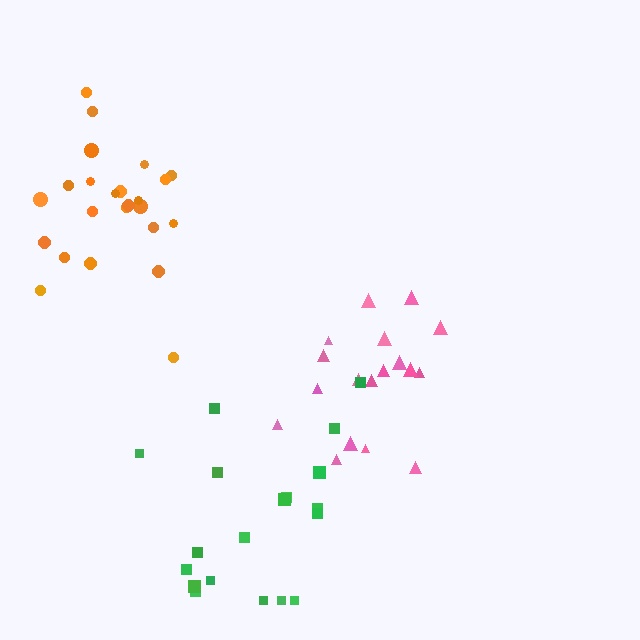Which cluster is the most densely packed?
Orange.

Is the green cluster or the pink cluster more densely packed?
Pink.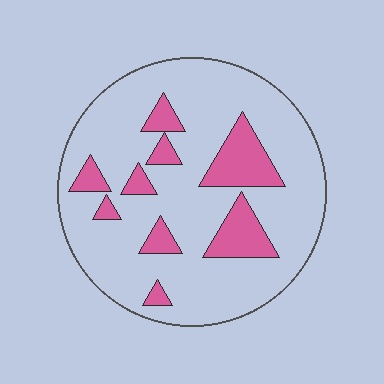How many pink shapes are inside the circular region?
9.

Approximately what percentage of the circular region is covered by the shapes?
Approximately 20%.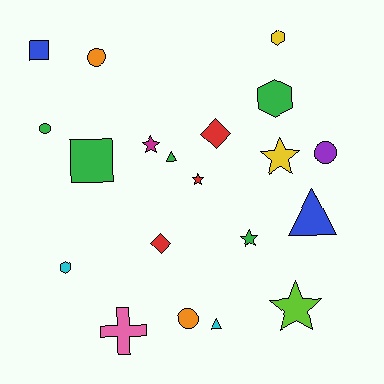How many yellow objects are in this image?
There are 2 yellow objects.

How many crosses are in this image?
There is 1 cross.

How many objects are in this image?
There are 20 objects.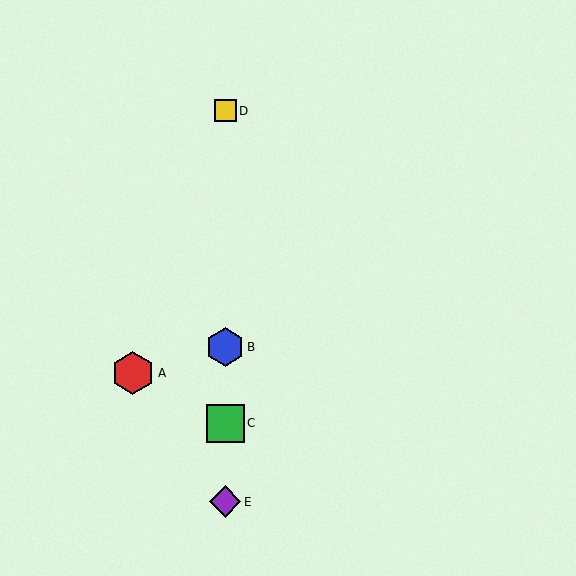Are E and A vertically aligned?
No, E is at x≈225 and A is at x≈133.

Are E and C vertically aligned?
Yes, both are at x≈225.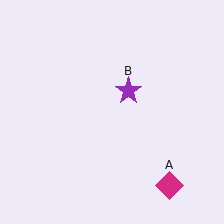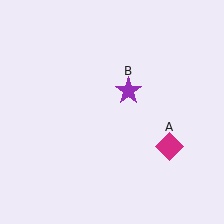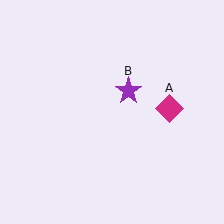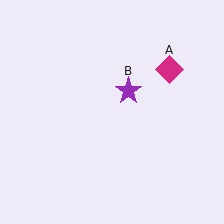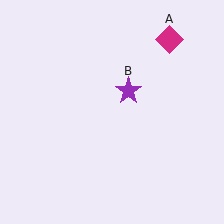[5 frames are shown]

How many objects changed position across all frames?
1 object changed position: magenta diamond (object A).